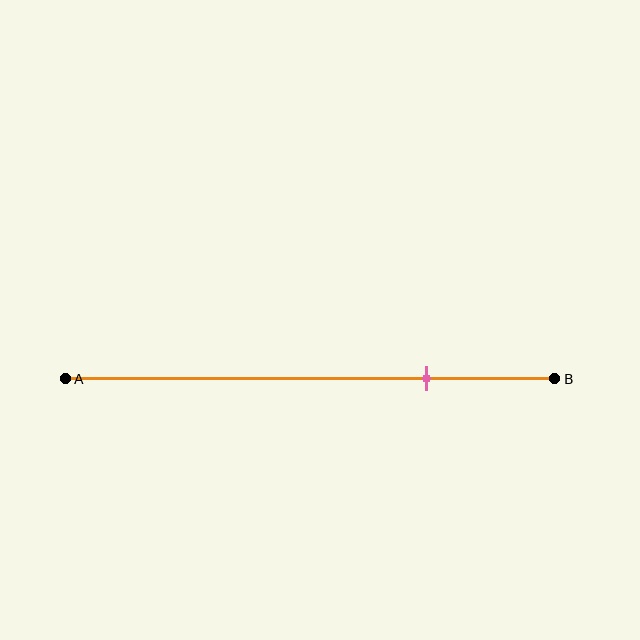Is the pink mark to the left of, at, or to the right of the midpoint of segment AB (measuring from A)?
The pink mark is to the right of the midpoint of segment AB.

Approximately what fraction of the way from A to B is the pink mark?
The pink mark is approximately 75% of the way from A to B.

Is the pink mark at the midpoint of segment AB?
No, the mark is at about 75% from A, not at the 50% midpoint.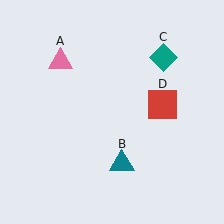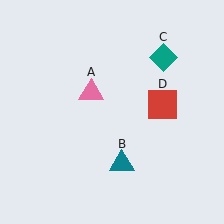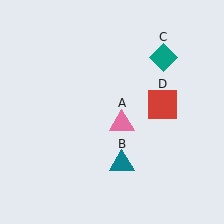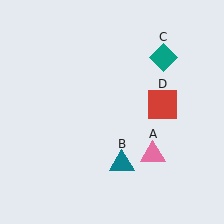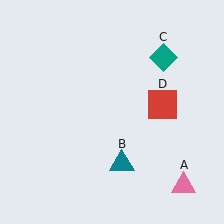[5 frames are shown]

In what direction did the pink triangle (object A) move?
The pink triangle (object A) moved down and to the right.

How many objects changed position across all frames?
1 object changed position: pink triangle (object A).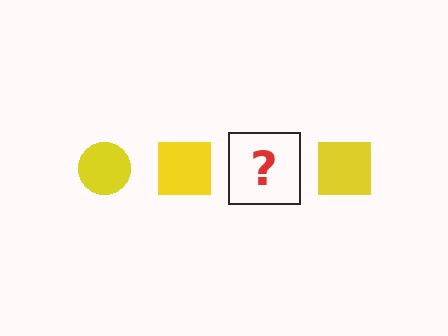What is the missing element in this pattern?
The missing element is a yellow circle.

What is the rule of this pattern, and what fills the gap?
The rule is that the pattern cycles through circle, square shapes in yellow. The gap should be filled with a yellow circle.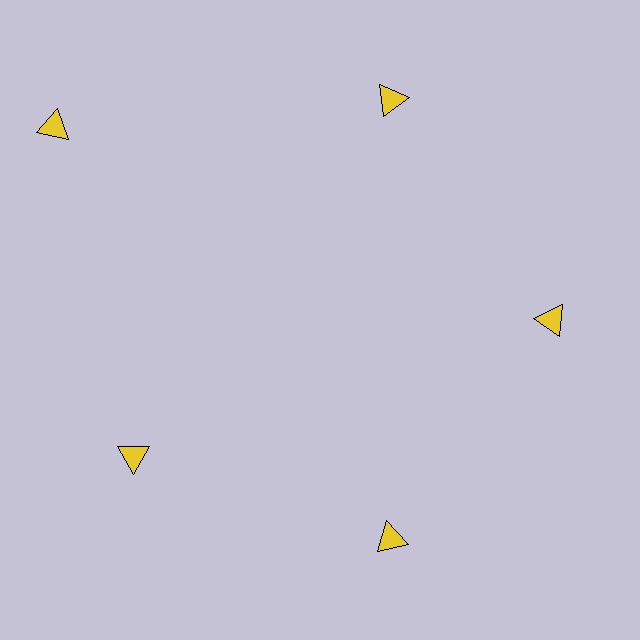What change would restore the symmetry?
The symmetry would be restored by moving it inward, back onto the ring so that all 5 triangles sit at equal angles and equal distance from the center.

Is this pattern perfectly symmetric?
No. The 5 yellow triangles are arranged in a ring, but one element near the 10 o'clock position is pushed outward from the center, breaking the 5-fold rotational symmetry.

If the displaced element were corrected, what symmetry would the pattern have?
It would have 5-fold rotational symmetry — the pattern would map onto itself every 72 degrees.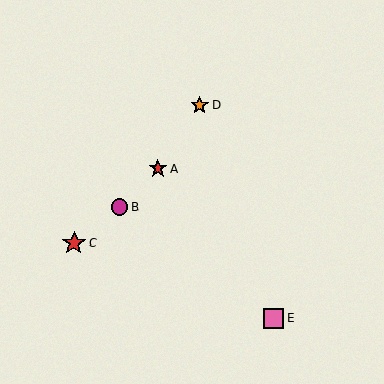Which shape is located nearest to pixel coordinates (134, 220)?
The magenta circle (labeled B) at (119, 207) is nearest to that location.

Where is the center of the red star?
The center of the red star is at (74, 243).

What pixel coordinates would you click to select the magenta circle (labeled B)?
Click at (119, 207) to select the magenta circle B.